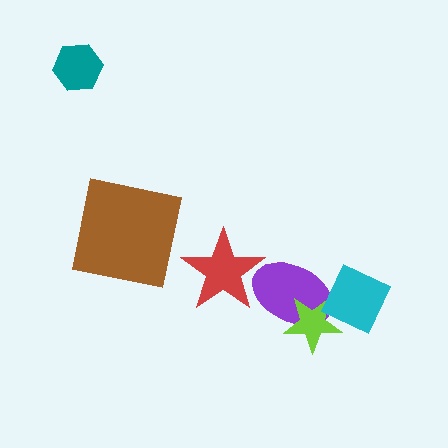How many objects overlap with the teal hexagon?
0 objects overlap with the teal hexagon.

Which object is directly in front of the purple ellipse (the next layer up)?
The lime star is directly in front of the purple ellipse.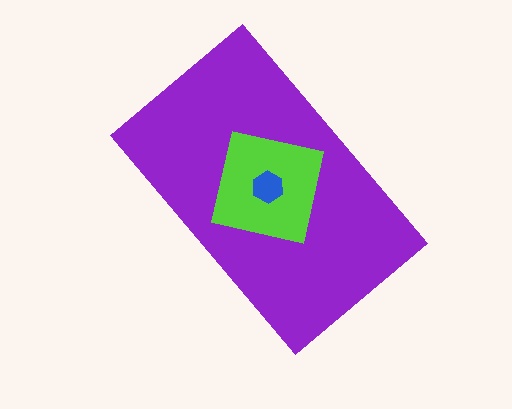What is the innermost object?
The blue hexagon.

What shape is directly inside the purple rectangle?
The lime square.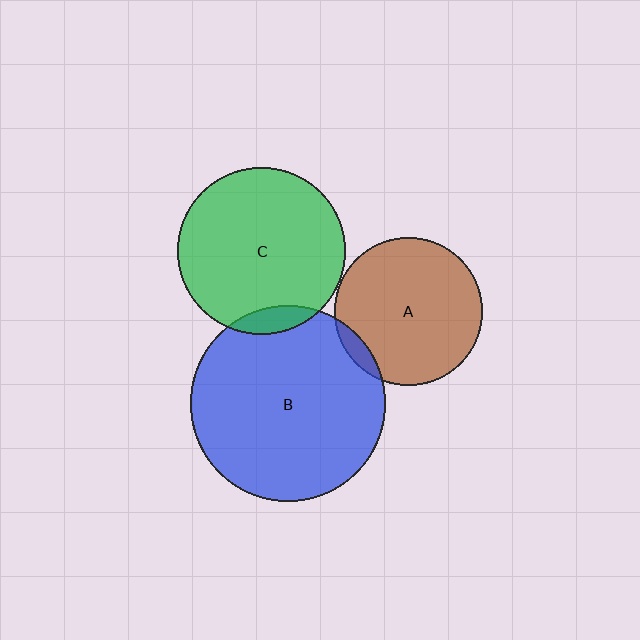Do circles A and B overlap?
Yes.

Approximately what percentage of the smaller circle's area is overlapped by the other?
Approximately 5%.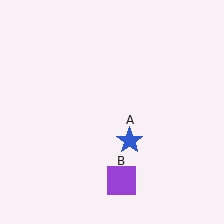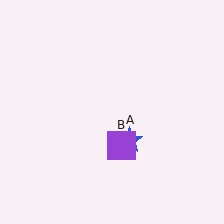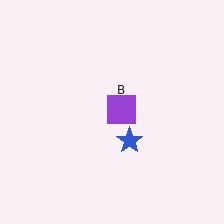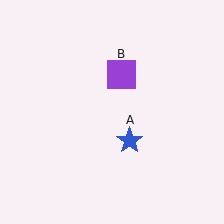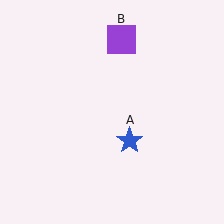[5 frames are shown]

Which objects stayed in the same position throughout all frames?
Blue star (object A) remained stationary.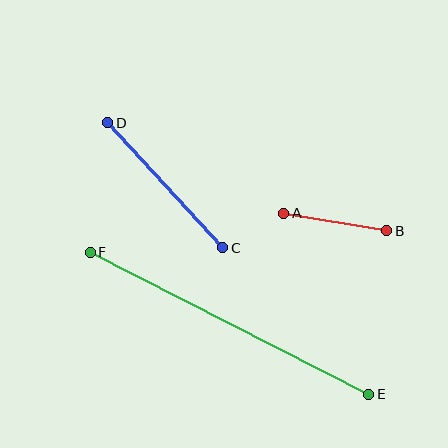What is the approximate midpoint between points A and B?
The midpoint is at approximately (335, 222) pixels.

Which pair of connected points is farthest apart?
Points E and F are farthest apart.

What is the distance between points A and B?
The distance is approximately 105 pixels.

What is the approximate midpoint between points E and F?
The midpoint is at approximately (229, 323) pixels.